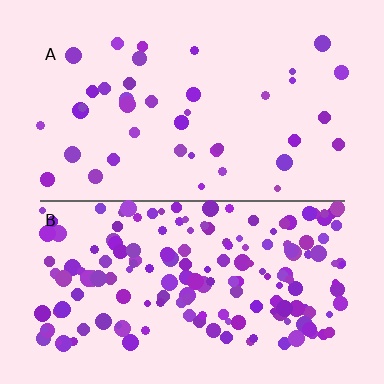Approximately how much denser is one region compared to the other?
Approximately 4.3× — region B over region A.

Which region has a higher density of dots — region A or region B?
B (the bottom).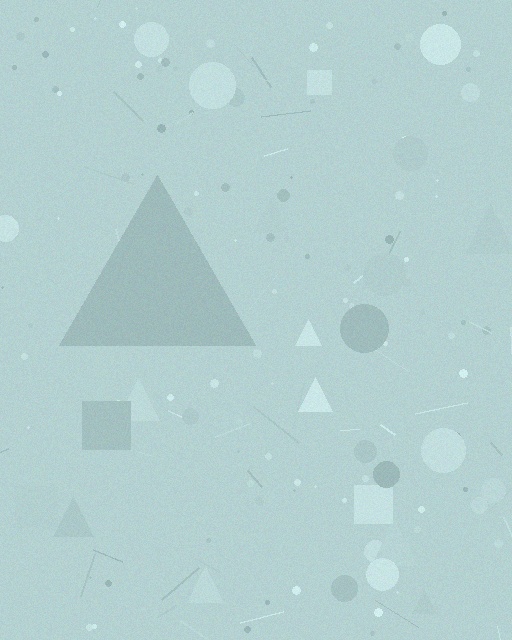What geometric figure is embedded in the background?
A triangle is embedded in the background.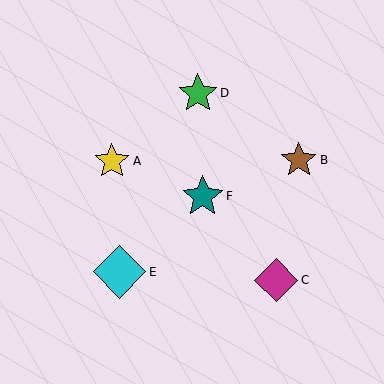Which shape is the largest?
The cyan diamond (labeled E) is the largest.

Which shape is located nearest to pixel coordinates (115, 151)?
The yellow star (labeled A) at (112, 161) is nearest to that location.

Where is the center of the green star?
The center of the green star is at (198, 93).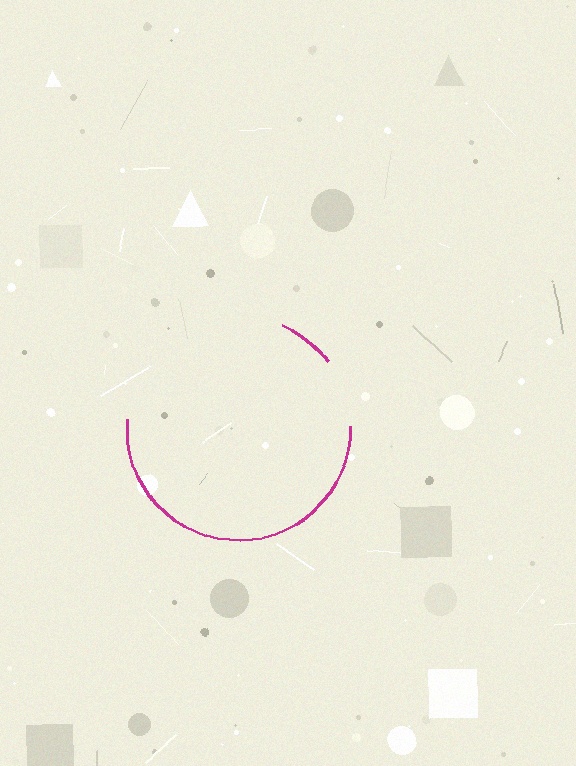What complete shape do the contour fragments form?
The contour fragments form a circle.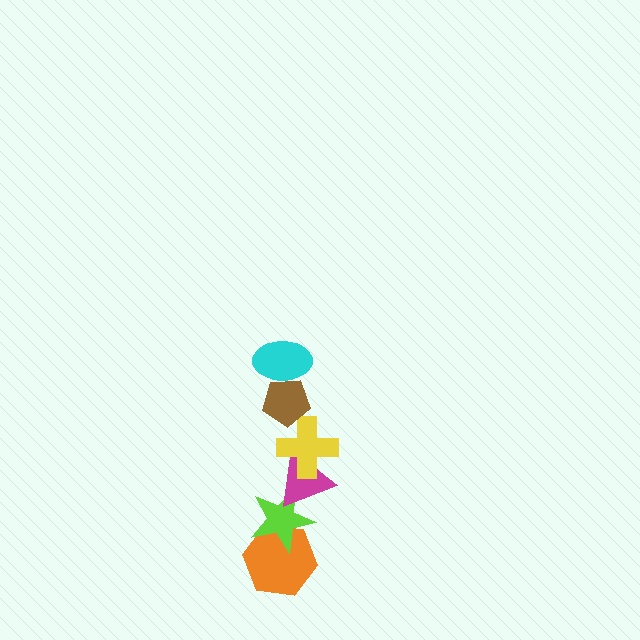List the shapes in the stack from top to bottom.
From top to bottom: the cyan ellipse, the brown pentagon, the yellow cross, the magenta triangle, the lime star, the orange hexagon.